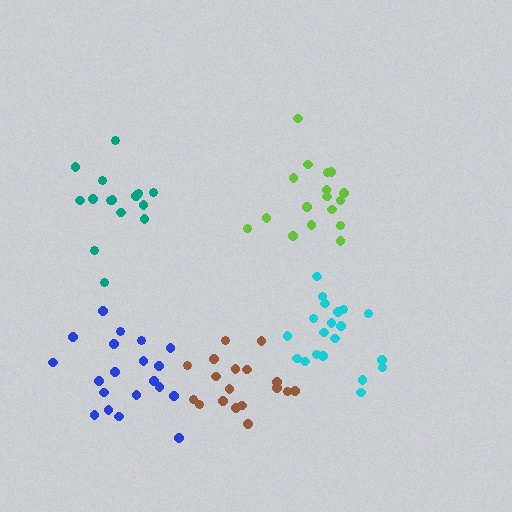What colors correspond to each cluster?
The clusters are colored: blue, teal, cyan, lime, brown.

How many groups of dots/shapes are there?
There are 5 groups.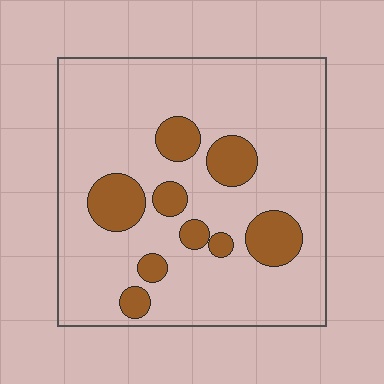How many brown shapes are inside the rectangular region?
9.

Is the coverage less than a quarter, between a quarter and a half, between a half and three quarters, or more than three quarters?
Less than a quarter.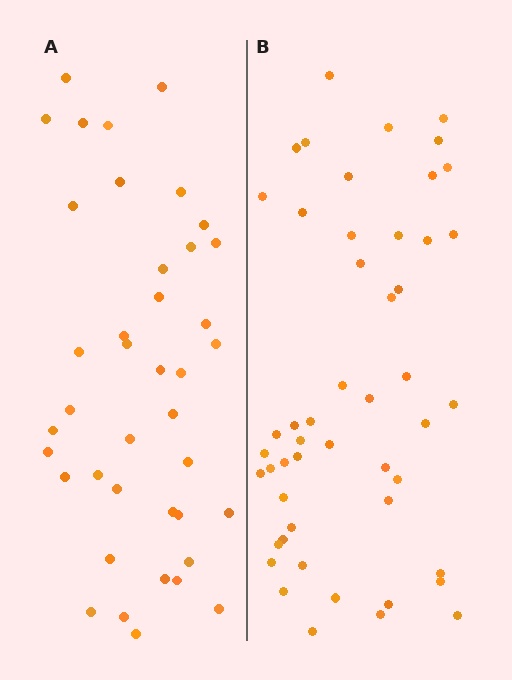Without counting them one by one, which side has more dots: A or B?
Region B (the right region) has more dots.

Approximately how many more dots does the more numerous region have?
Region B has roughly 10 or so more dots than region A.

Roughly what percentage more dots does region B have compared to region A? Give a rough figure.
About 25% more.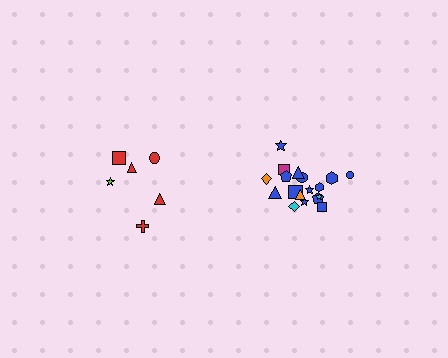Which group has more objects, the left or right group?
The right group.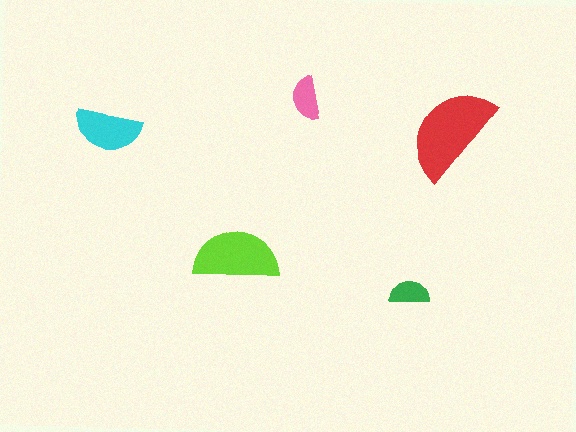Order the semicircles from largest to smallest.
the red one, the lime one, the cyan one, the pink one, the green one.